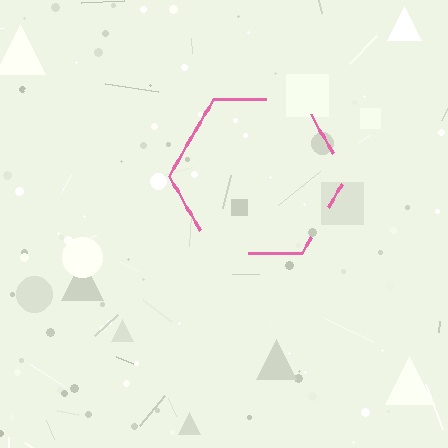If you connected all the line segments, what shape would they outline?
They would outline a hexagon.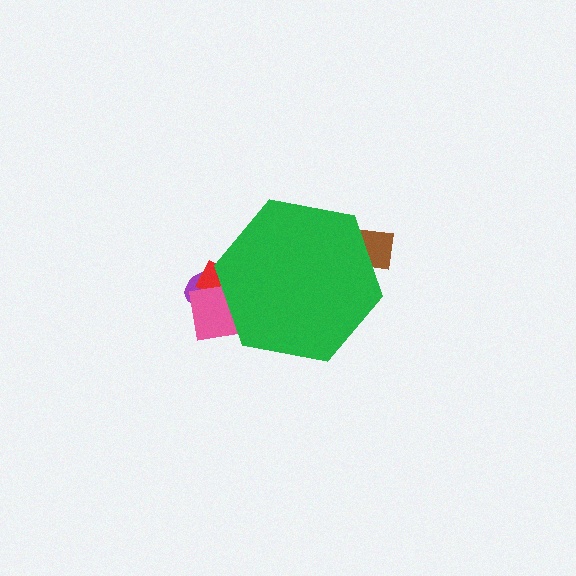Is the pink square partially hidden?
Yes, the pink square is partially hidden behind the green hexagon.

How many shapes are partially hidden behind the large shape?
4 shapes are partially hidden.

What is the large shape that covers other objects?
A green hexagon.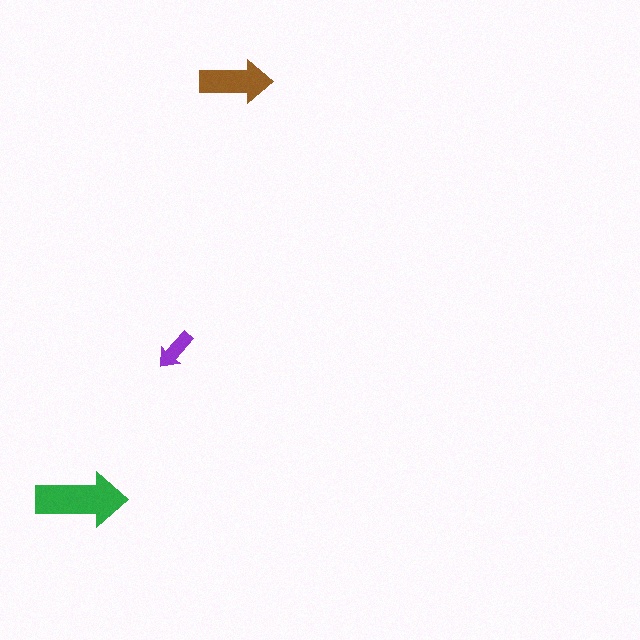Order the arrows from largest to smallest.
the green one, the brown one, the purple one.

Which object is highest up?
The brown arrow is topmost.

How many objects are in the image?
There are 3 objects in the image.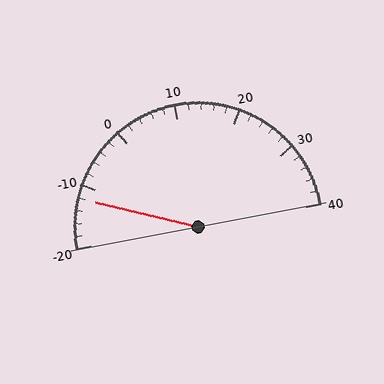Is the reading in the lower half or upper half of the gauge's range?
The reading is in the lower half of the range (-20 to 40).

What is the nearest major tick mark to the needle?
The nearest major tick mark is -10.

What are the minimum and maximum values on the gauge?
The gauge ranges from -20 to 40.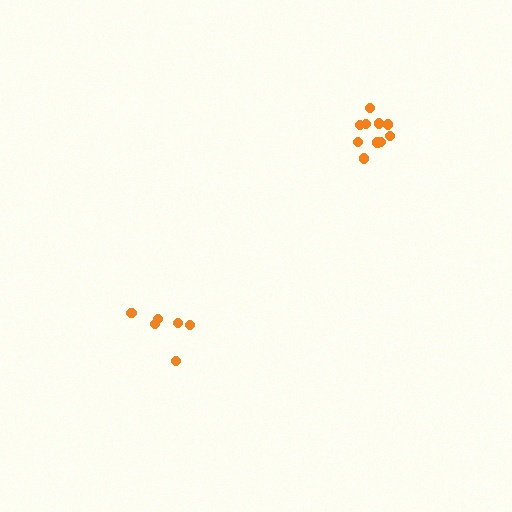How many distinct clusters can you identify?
There are 2 distinct clusters.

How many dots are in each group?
Group 1: 6 dots, Group 2: 10 dots (16 total).